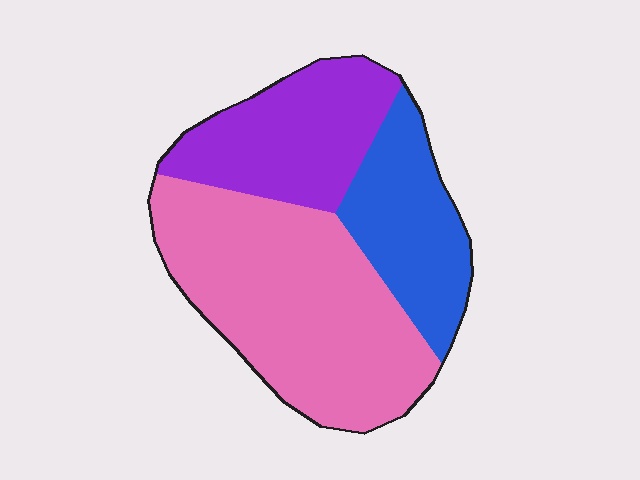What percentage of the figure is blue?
Blue covers 23% of the figure.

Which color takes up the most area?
Pink, at roughly 50%.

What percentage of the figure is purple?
Purple covers 26% of the figure.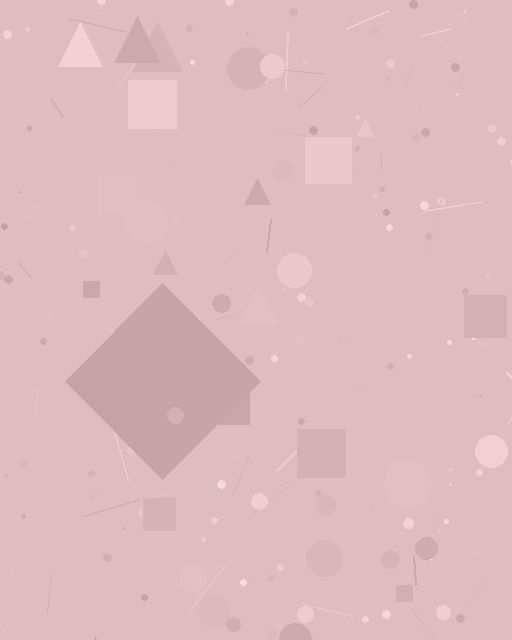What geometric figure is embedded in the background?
A diamond is embedded in the background.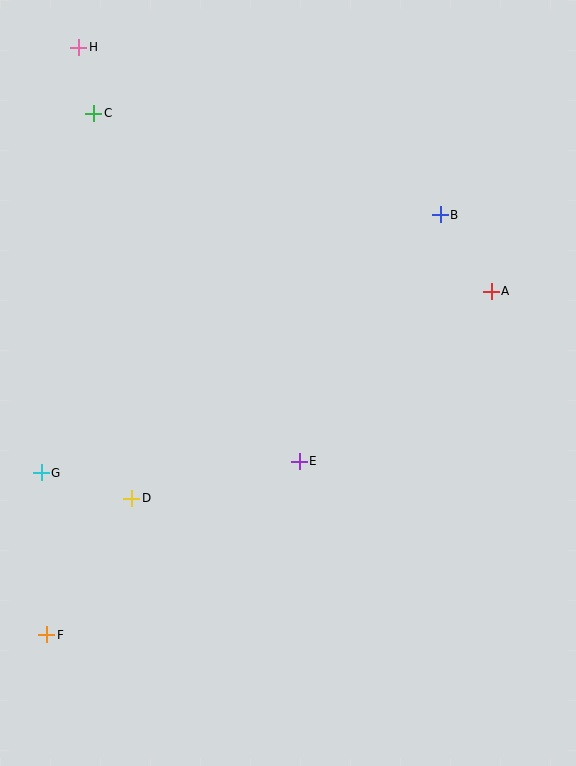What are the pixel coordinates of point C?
Point C is at (94, 113).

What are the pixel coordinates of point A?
Point A is at (491, 291).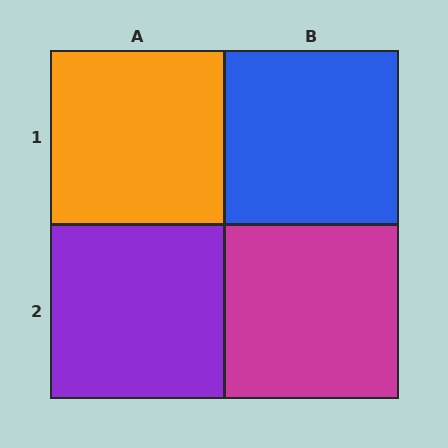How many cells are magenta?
1 cell is magenta.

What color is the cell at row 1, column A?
Orange.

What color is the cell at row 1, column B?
Blue.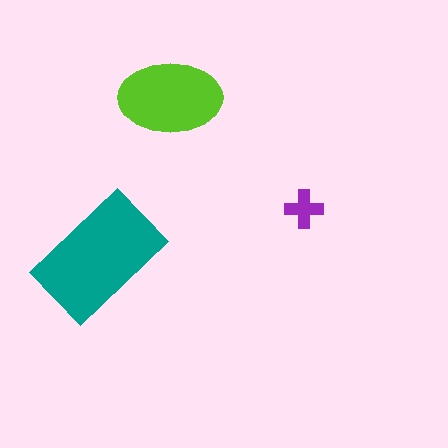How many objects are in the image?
There are 3 objects in the image.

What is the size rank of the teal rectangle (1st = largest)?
1st.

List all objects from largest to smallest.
The teal rectangle, the lime ellipse, the purple cross.